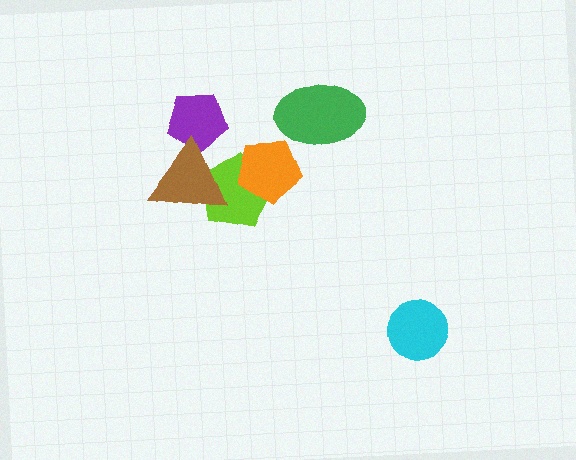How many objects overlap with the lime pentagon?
2 objects overlap with the lime pentagon.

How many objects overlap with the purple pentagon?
1 object overlaps with the purple pentagon.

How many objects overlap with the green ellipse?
0 objects overlap with the green ellipse.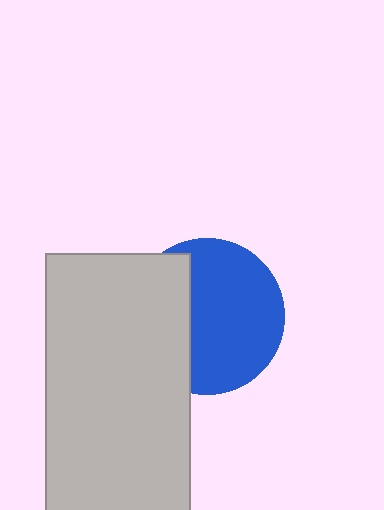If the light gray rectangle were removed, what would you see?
You would see the complete blue circle.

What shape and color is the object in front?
The object in front is a light gray rectangle.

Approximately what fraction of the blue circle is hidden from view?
Roughly 36% of the blue circle is hidden behind the light gray rectangle.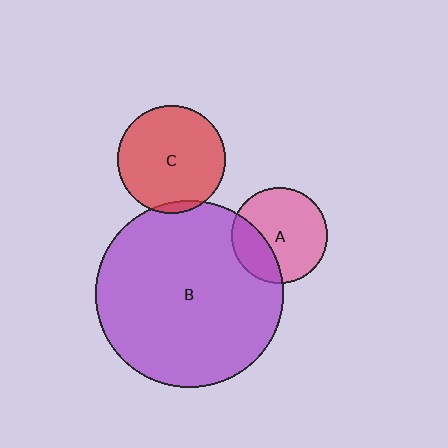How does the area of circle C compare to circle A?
Approximately 1.3 times.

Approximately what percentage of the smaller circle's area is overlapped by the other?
Approximately 5%.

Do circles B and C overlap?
Yes.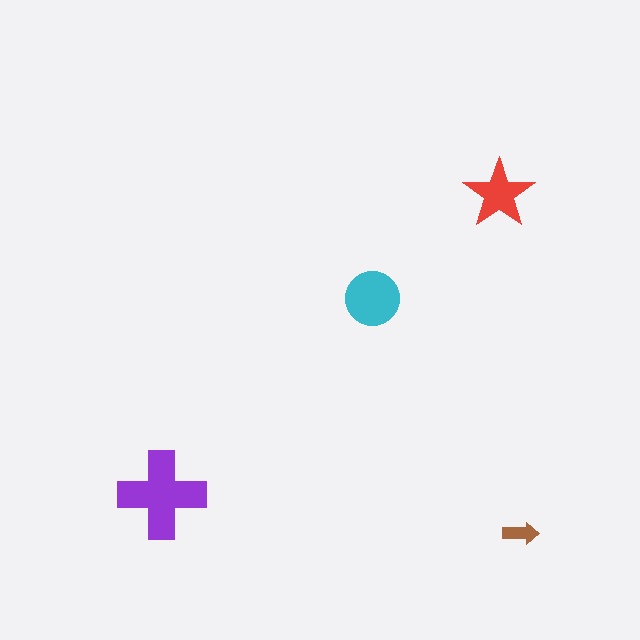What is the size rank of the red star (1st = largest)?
3rd.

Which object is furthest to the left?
The purple cross is leftmost.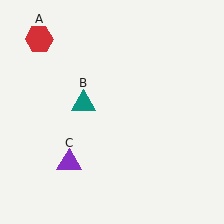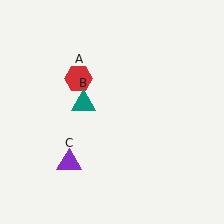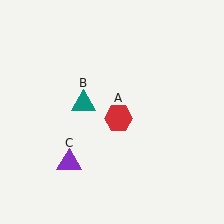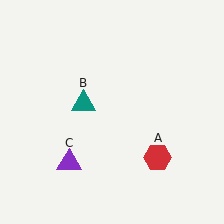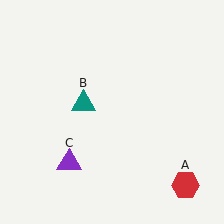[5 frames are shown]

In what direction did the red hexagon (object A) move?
The red hexagon (object A) moved down and to the right.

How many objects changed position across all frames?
1 object changed position: red hexagon (object A).